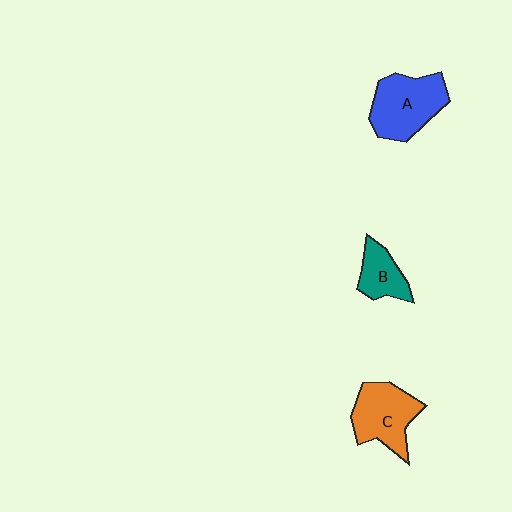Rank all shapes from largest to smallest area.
From largest to smallest: A (blue), C (orange), B (teal).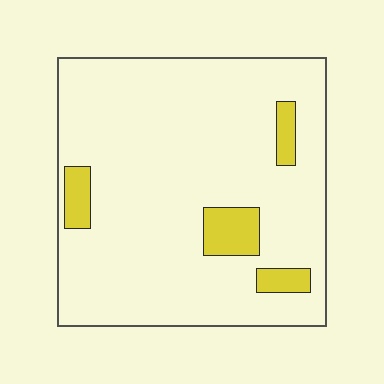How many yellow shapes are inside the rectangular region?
4.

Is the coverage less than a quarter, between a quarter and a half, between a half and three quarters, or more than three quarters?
Less than a quarter.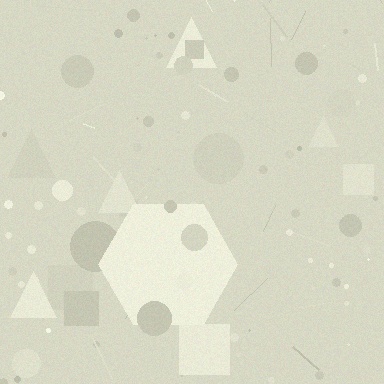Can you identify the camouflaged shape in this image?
The camouflaged shape is a hexagon.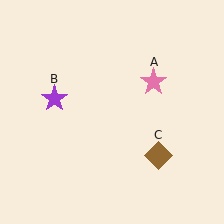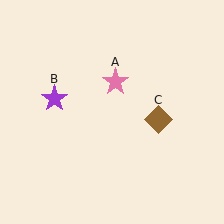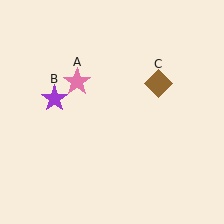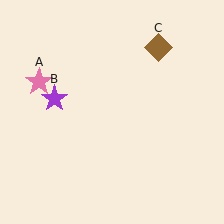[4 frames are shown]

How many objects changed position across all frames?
2 objects changed position: pink star (object A), brown diamond (object C).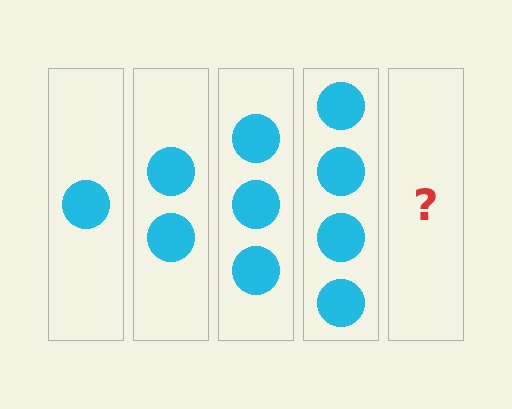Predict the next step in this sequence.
The next step is 5 circles.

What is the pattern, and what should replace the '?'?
The pattern is that each step adds one more circle. The '?' should be 5 circles.